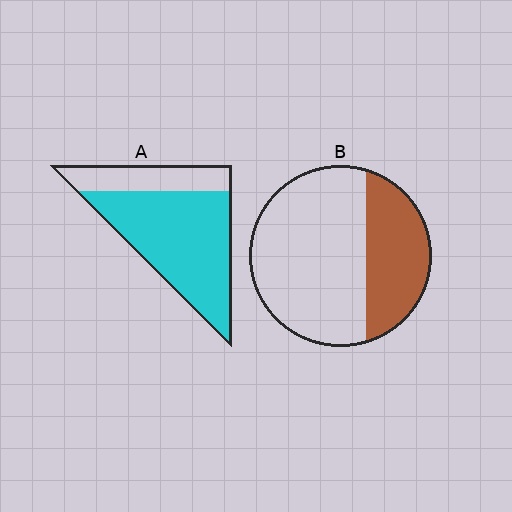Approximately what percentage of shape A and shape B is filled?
A is approximately 75% and B is approximately 30%.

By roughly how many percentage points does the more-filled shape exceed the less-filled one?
By roughly 40 percentage points (A over B).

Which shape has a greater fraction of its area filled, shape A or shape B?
Shape A.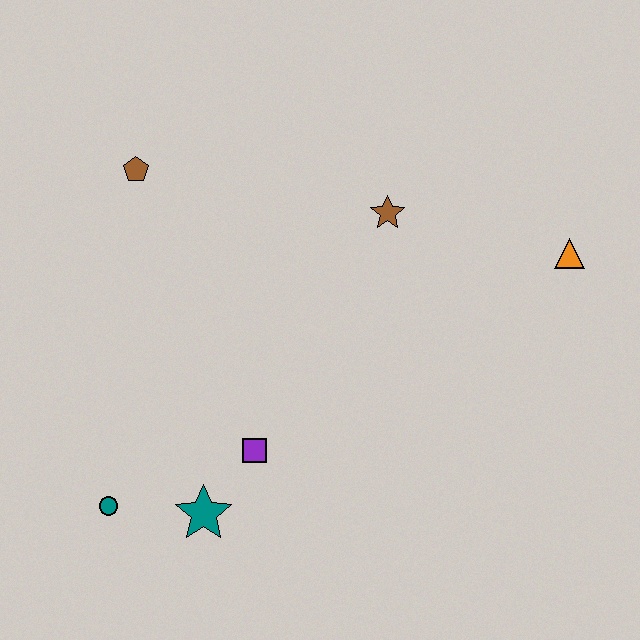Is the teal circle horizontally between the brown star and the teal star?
No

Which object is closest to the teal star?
The purple square is closest to the teal star.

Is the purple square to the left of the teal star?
No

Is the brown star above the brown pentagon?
No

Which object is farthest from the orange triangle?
The teal circle is farthest from the orange triangle.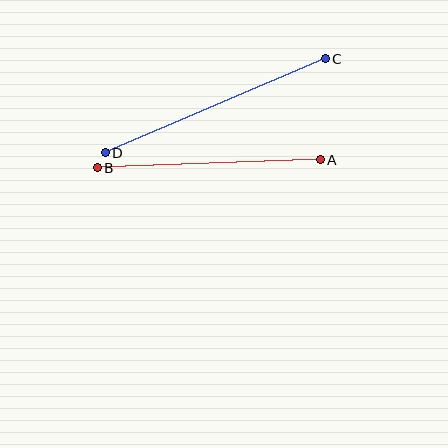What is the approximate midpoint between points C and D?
The midpoint is at approximately (215, 106) pixels.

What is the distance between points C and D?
The distance is approximately 239 pixels.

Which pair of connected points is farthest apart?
Points C and D are farthest apart.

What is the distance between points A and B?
The distance is approximately 223 pixels.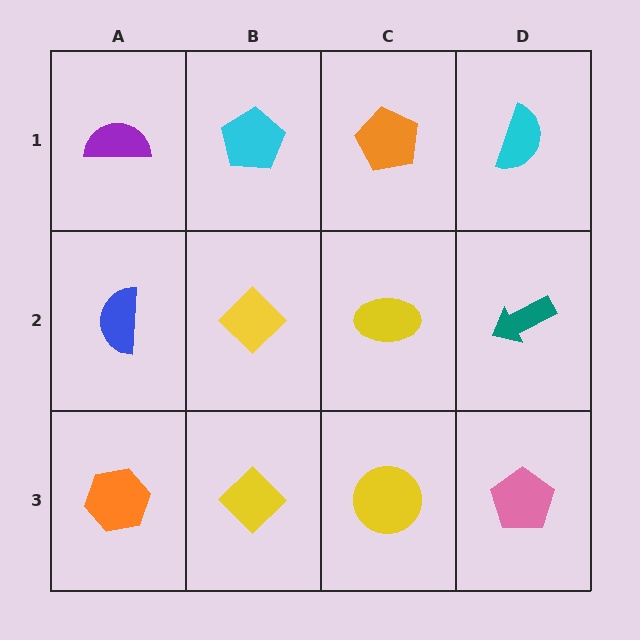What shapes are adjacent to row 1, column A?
A blue semicircle (row 2, column A), a cyan pentagon (row 1, column B).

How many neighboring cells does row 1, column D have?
2.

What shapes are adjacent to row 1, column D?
A teal arrow (row 2, column D), an orange pentagon (row 1, column C).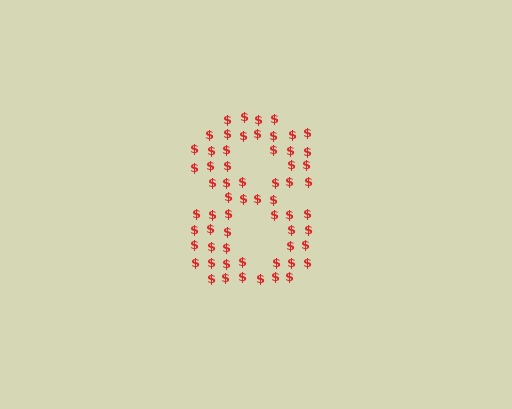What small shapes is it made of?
It is made of small dollar signs.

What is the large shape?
The large shape is the digit 8.